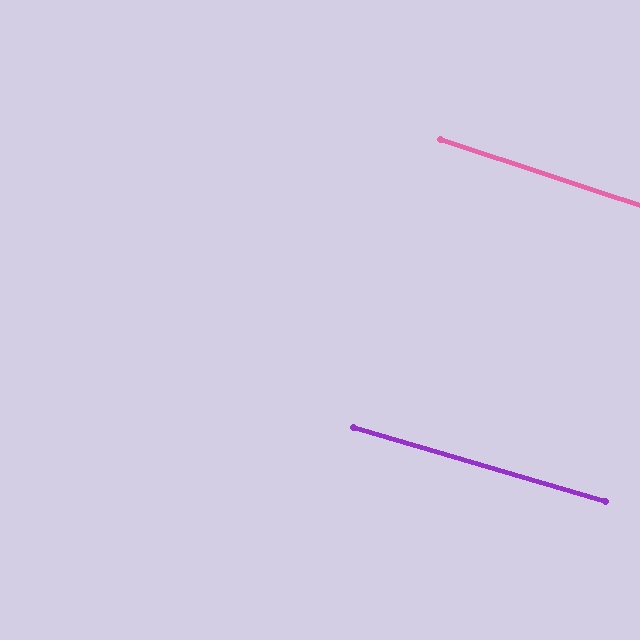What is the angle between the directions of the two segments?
Approximately 2 degrees.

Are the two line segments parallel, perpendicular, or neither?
Parallel — their directions differ by only 1.7°.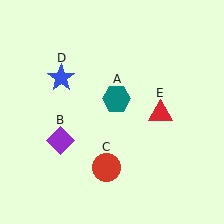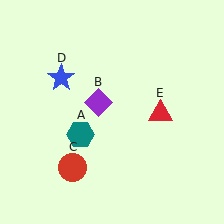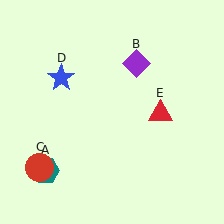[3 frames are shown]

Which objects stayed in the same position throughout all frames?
Blue star (object D) and red triangle (object E) remained stationary.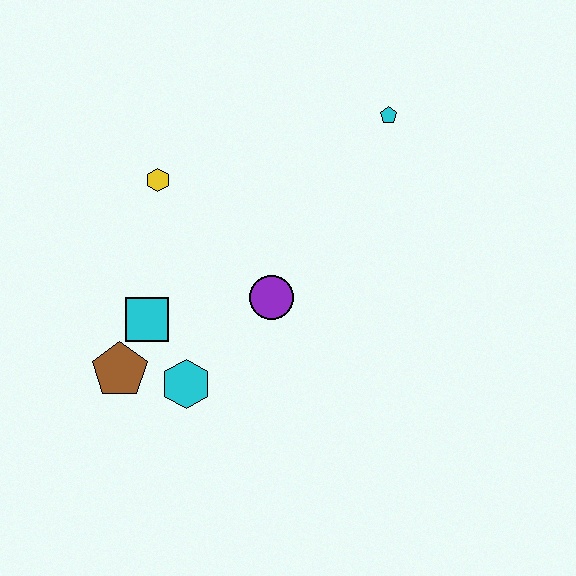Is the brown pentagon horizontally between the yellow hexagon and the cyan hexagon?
No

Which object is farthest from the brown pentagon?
The cyan pentagon is farthest from the brown pentagon.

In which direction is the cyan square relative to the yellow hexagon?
The cyan square is below the yellow hexagon.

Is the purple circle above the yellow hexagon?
No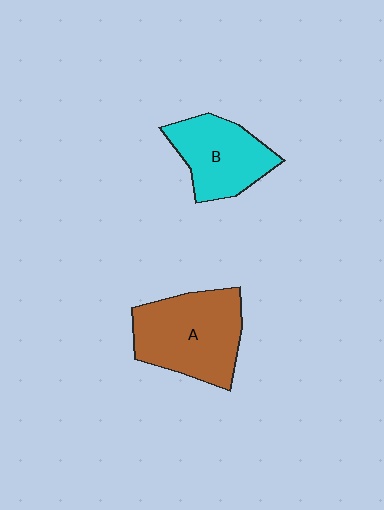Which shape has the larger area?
Shape A (brown).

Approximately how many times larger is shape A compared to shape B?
Approximately 1.3 times.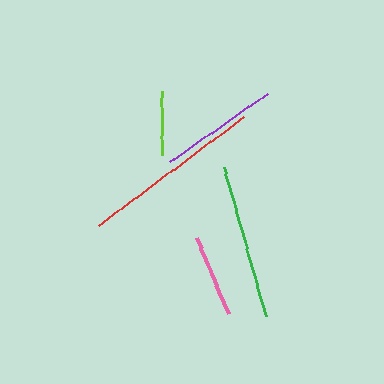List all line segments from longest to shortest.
From longest to shortest: red, green, purple, pink, lime.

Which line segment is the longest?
The red line is the longest at approximately 181 pixels.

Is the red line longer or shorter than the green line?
The red line is longer than the green line.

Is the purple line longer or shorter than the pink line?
The purple line is longer than the pink line.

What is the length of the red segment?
The red segment is approximately 181 pixels long.